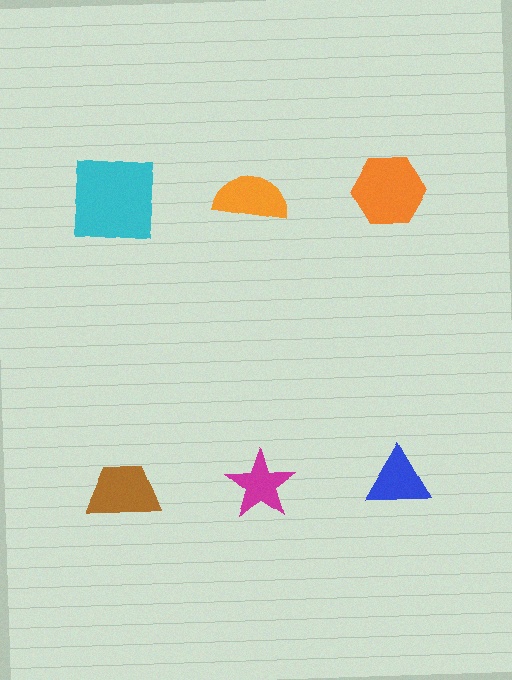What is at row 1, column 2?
An orange semicircle.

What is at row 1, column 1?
A cyan square.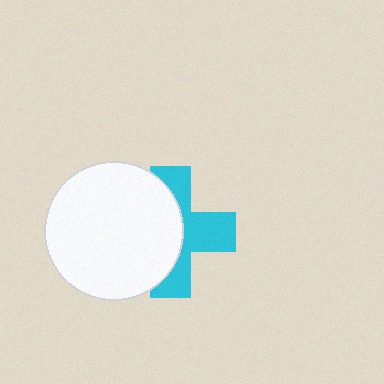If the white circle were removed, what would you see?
You would see the complete cyan cross.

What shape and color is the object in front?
The object in front is a white circle.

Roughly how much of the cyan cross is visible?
About half of it is visible (roughly 48%).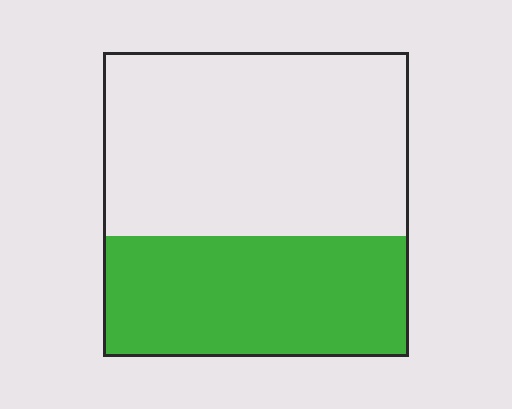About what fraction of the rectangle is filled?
About two fifths (2/5).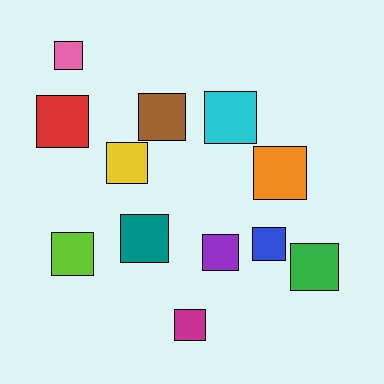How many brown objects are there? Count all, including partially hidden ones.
There is 1 brown object.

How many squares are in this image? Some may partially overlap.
There are 12 squares.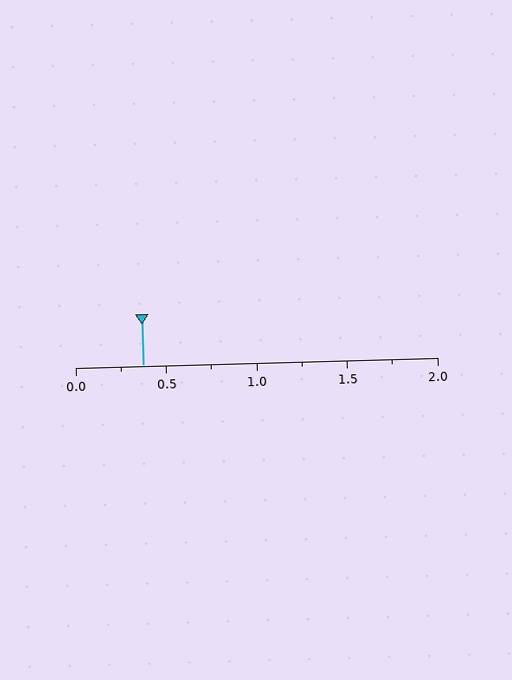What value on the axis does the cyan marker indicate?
The marker indicates approximately 0.38.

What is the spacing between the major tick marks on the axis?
The major ticks are spaced 0.5 apart.